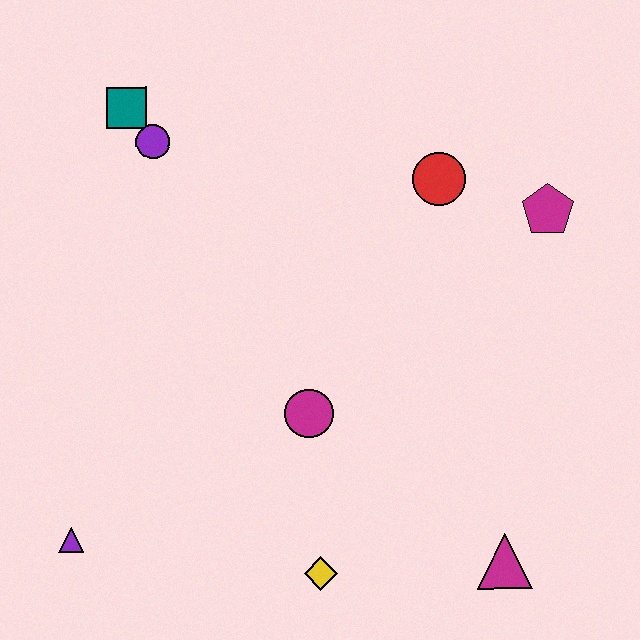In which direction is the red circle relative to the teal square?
The red circle is to the right of the teal square.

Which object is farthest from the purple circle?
The magenta triangle is farthest from the purple circle.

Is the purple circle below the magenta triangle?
No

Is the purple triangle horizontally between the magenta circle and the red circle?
No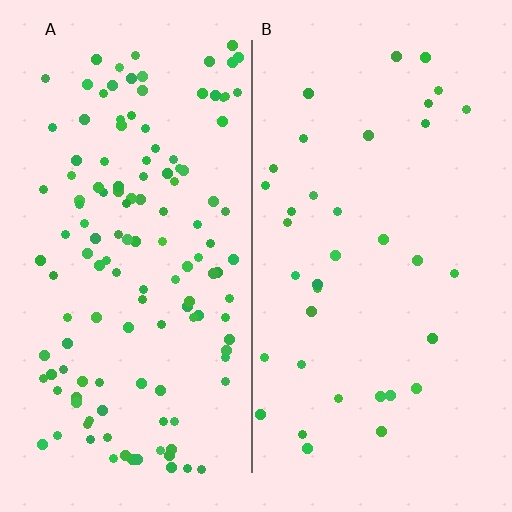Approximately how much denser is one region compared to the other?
Approximately 3.6× — region A over region B.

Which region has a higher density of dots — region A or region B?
A (the left).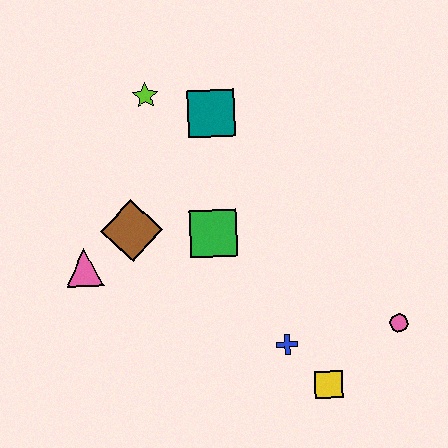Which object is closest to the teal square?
The lime star is closest to the teal square.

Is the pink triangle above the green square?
No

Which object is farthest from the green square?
The pink circle is farthest from the green square.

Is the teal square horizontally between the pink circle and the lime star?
Yes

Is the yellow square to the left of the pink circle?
Yes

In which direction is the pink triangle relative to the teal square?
The pink triangle is below the teal square.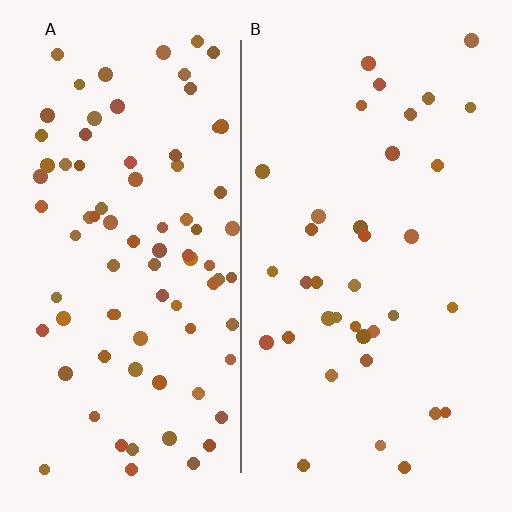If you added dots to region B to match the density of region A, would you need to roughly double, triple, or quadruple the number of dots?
Approximately double.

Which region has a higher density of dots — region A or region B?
A (the left).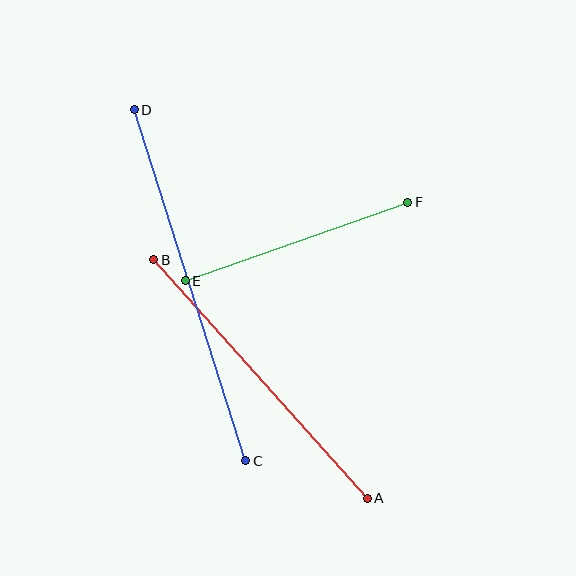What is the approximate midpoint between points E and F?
The midpoint is at approximately (296, 242) pixels.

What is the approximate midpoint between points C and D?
The midpoint is at approximately (190, 285) pixels.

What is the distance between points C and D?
The distance is approximately 368 pixels.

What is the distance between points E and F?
The distance is approximately 236 pixels.